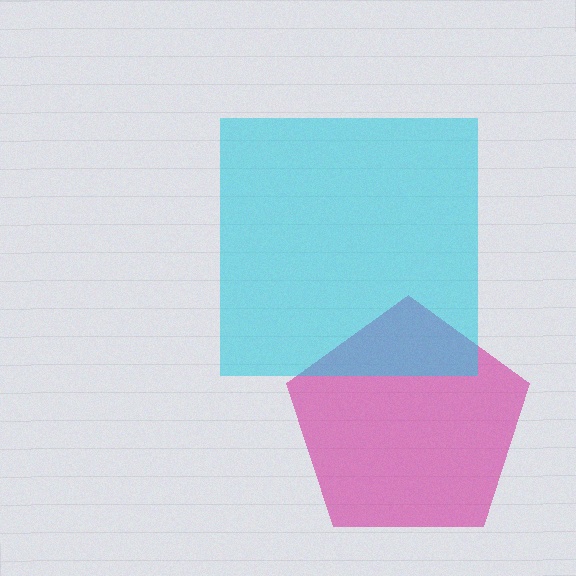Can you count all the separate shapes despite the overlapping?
Yes, there are 2 separate shapes.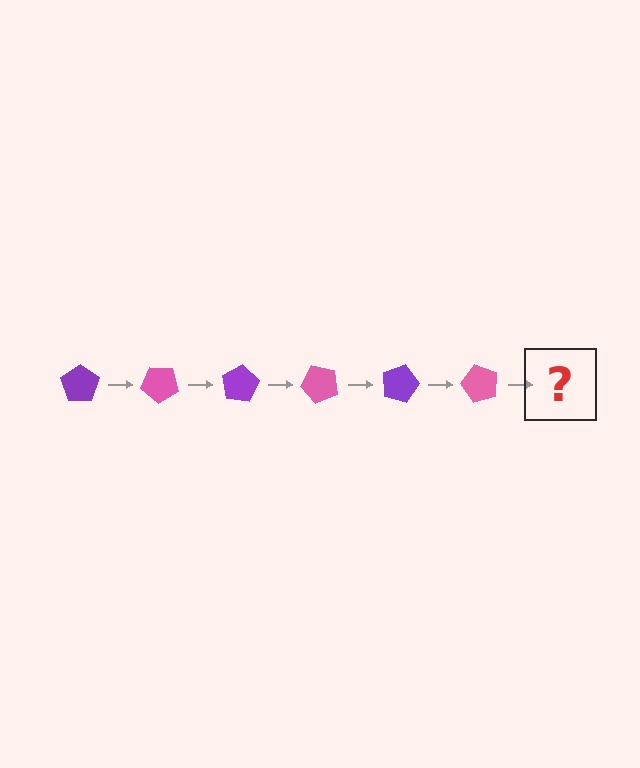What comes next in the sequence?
The next element should be a purple pentagon, rotated 240 degrees from the start.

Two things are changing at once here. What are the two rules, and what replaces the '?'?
The two rules are that it rotates 40 degrees each step and the color cycles through purple and pink. The '?' should be a purple pentagon, rotated 240 degrees from the start.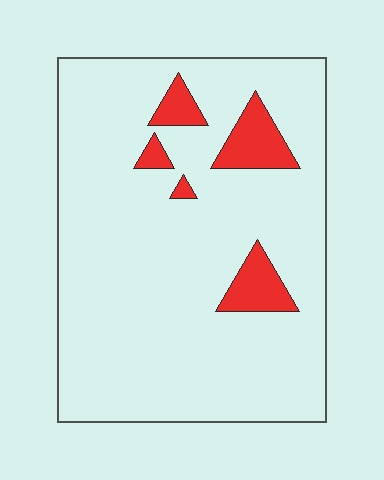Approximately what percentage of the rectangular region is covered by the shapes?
Approximately 10%.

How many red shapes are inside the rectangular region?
5.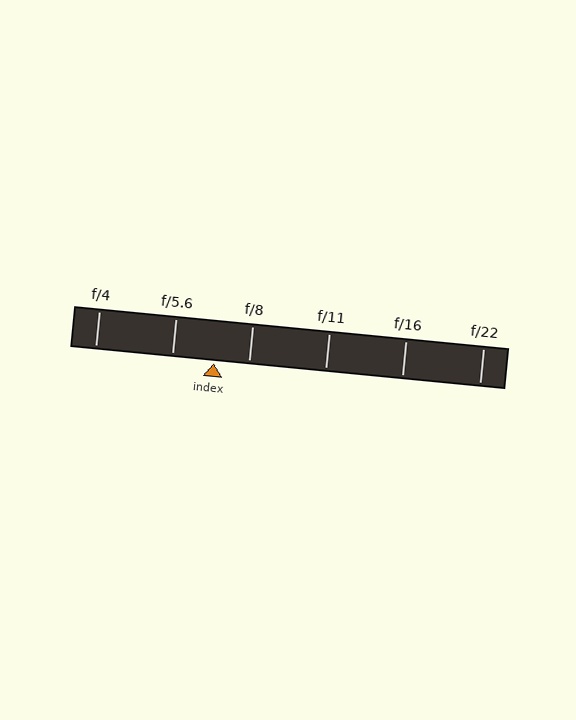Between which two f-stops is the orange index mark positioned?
The index mark is between f/5.6 and f/8.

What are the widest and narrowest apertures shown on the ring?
The widest aperture shown is f/4 and the narrowest is f/22.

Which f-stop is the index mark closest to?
The index mark is closest to f/8.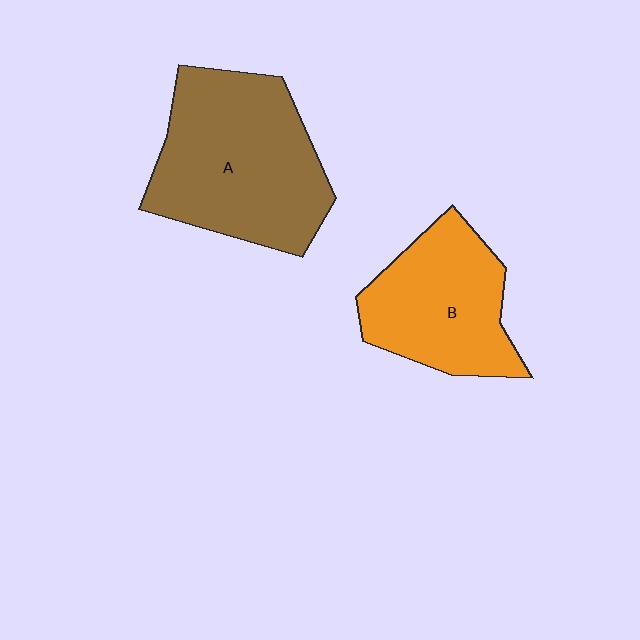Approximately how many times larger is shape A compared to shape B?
Approximately 1.4 times.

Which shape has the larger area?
Shape A (brown).